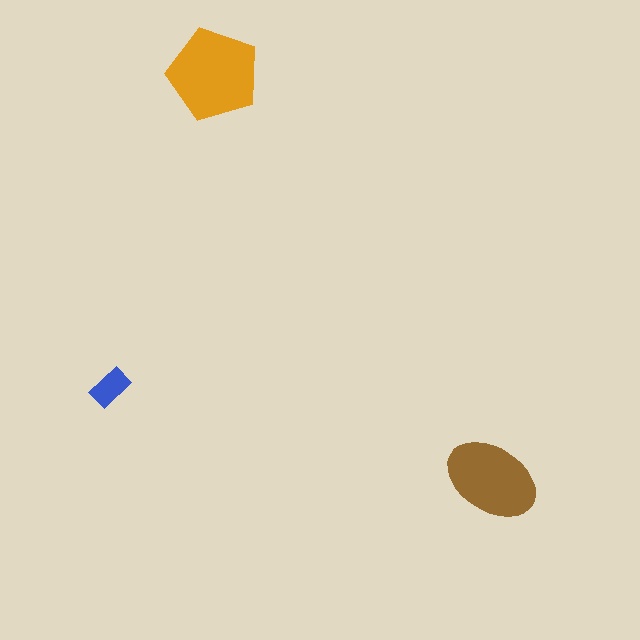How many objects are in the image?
There are 3 objects in the image.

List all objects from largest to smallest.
The orange pentagon, the brown ellipse, the blue rectangle.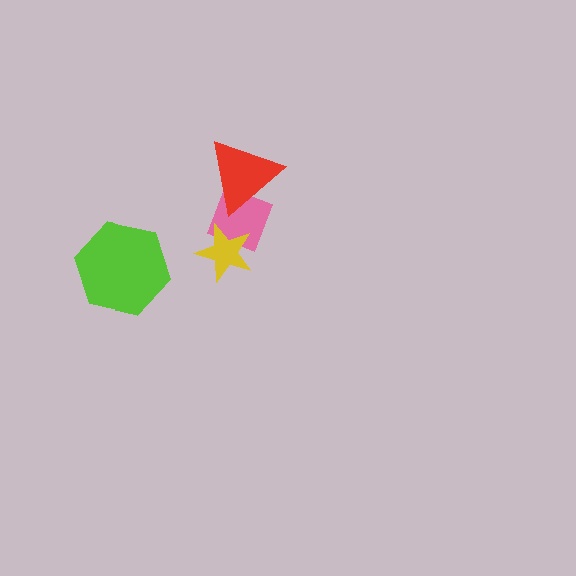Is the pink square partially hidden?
Yes, it is partially covered by another shape.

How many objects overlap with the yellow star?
1 object overlaps with the yellow star.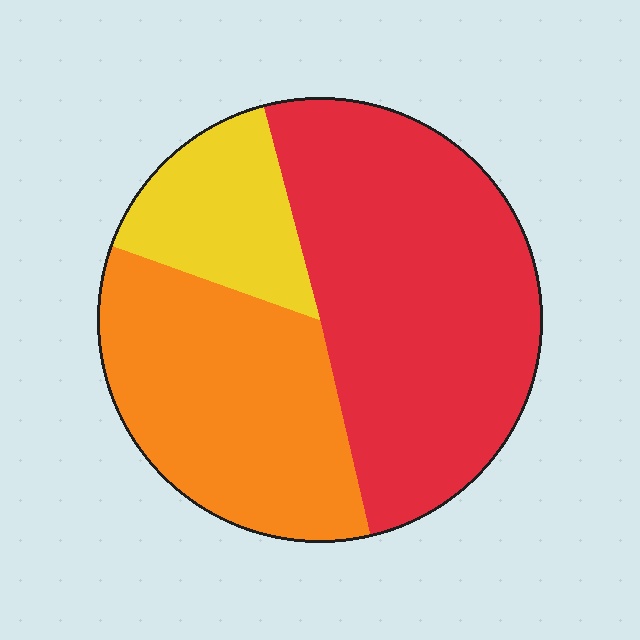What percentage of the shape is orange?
Orange covers around 35% of the shape.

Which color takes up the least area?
Yellow, at roughly 15%.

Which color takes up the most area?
Red, at roughly 50%.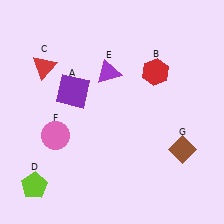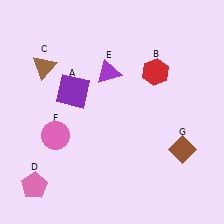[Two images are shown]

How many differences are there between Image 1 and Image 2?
There are 2 differences between the two images.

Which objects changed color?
C changed from red to brown. D changed from lime to pink.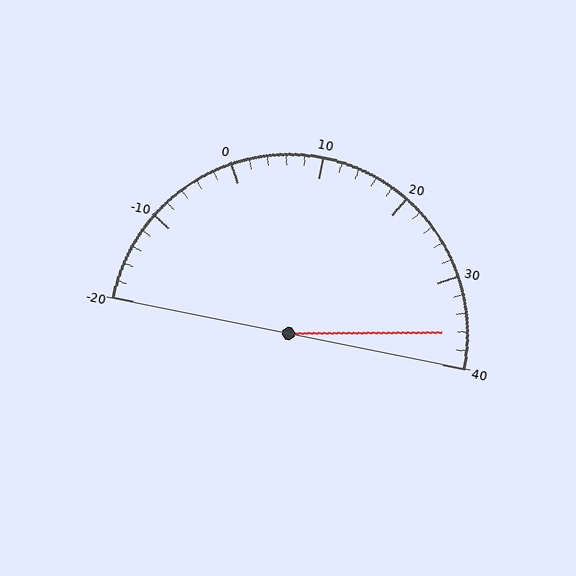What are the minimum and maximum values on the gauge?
The gauge ranges from -20 to 40.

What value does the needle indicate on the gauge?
The needle indicates approximately 36.